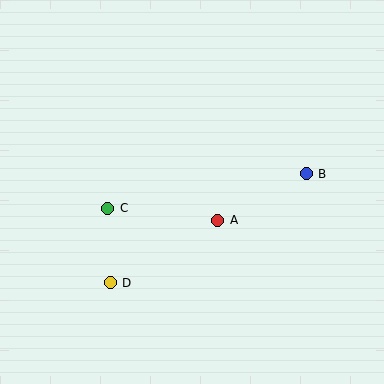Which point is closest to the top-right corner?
Point B is closest to the top-right corner.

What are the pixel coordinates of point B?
Point B is at (306, 174).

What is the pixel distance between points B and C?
The distance between B and C is 202 pixels.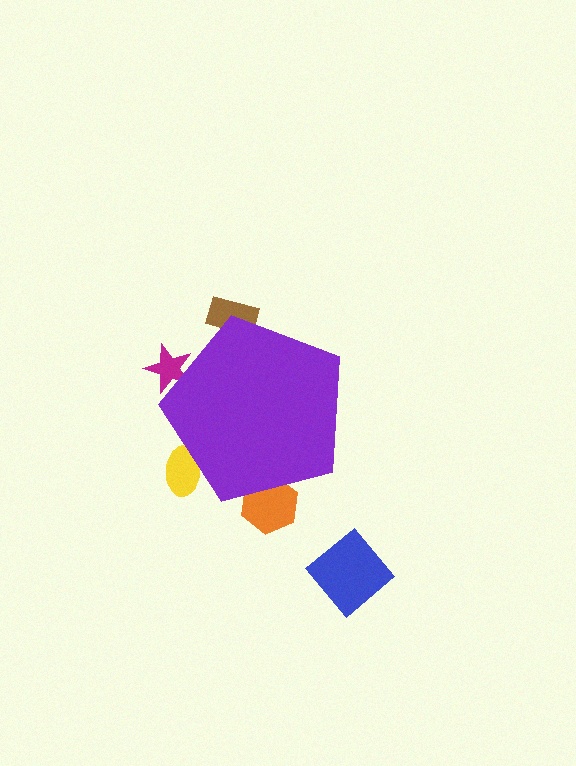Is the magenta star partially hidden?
Yes, the magenta star is partially hidden behind the purple pentagon.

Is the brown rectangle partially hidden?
Yes, the brown rectangle is partially hidden behind the purple pentagon.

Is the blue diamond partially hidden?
No, the blue diamond is fully visible.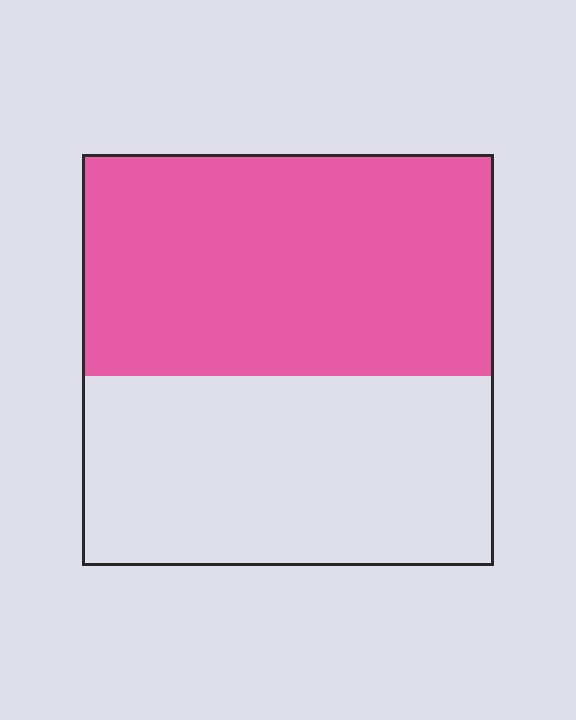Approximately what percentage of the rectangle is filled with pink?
Approximately 55%.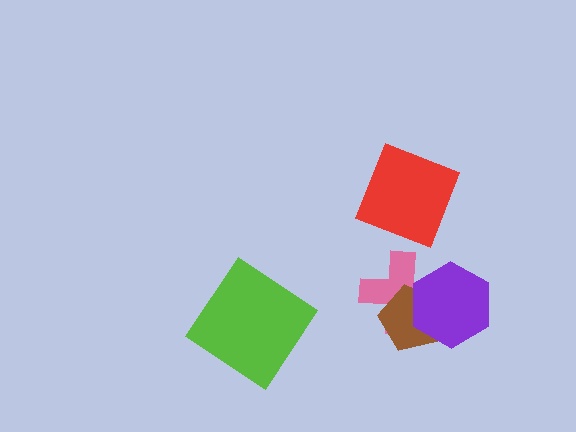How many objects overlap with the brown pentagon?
2 objects overlap with the brown pentagon.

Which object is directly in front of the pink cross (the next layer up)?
The brown pentagon is directly in front of the pink cross.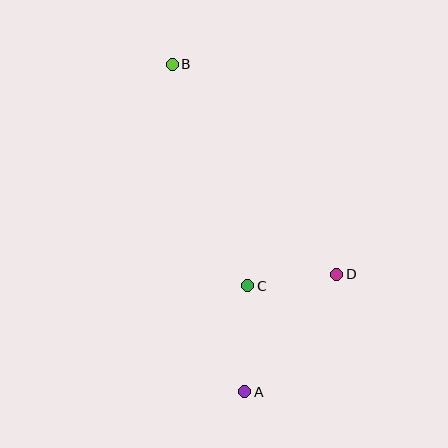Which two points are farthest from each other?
Points A and B are farthest from each other.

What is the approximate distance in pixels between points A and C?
The distance between A and C is approximately 106 pixels.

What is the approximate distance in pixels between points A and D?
The distance between A and D is approximately 149 pixels.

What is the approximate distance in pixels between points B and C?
The distance between B and C is approximately 234 pixels.